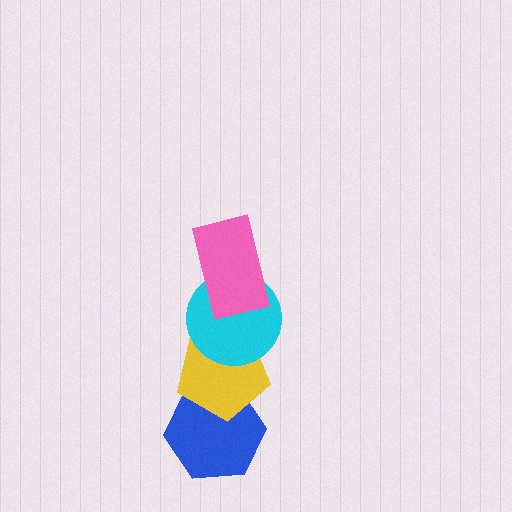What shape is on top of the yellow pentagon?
The cyan circle is on top of the yellow pentagon.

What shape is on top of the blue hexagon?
The yellow pentagon is on top of the blue hexagon.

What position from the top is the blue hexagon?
The blue hexagon is 4th from the top.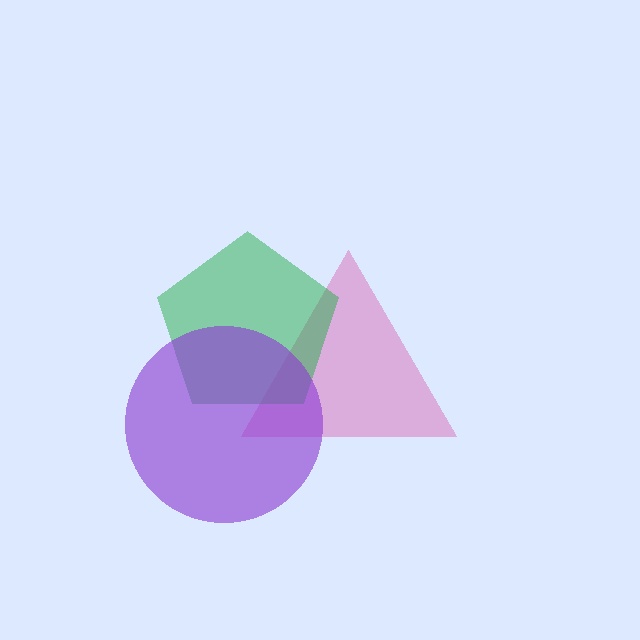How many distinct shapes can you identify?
There are 3 distinct shapes: a pink triangle, a green pentagon, a purple circle.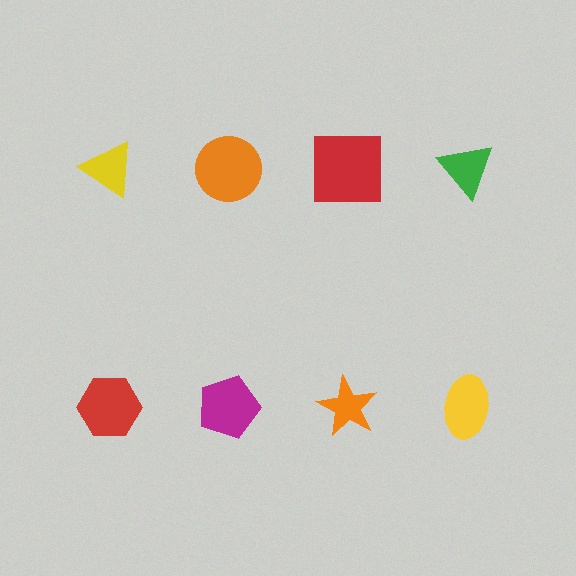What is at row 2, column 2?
A magenta pentagon.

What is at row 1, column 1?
A yellow triangle.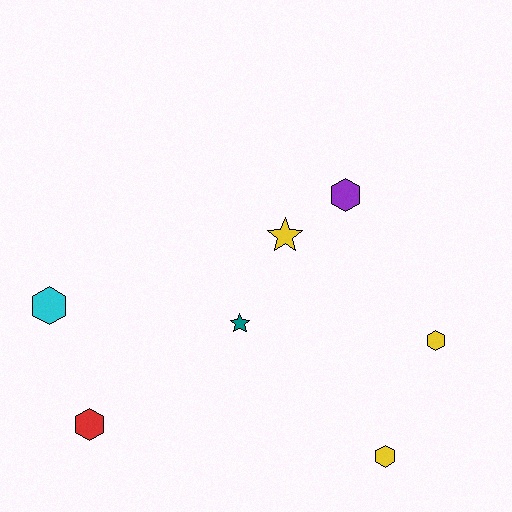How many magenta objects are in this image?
There are no magenta objects.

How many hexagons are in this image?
There are 5 hexagons.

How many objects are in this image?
There are 7 objects.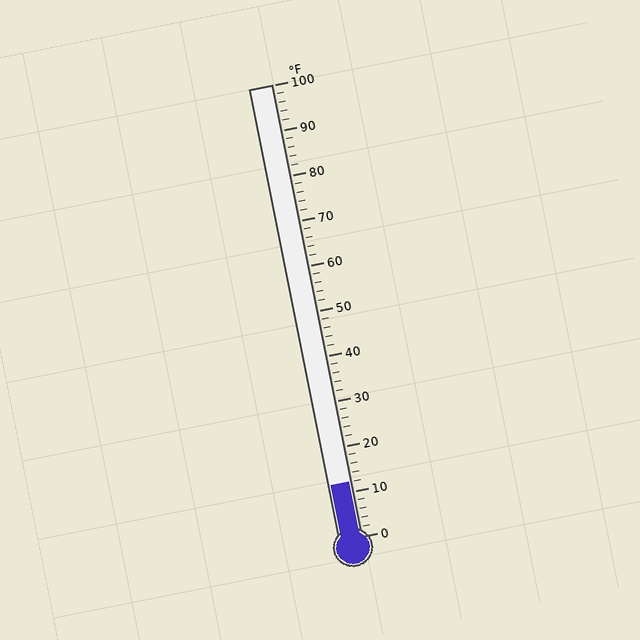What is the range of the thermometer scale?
The thermometer scale ranges from 0°F to 100°F.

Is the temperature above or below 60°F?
The temperature is below 60°F.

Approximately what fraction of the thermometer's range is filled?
The thermometer is filled to approximately 10% of its range.